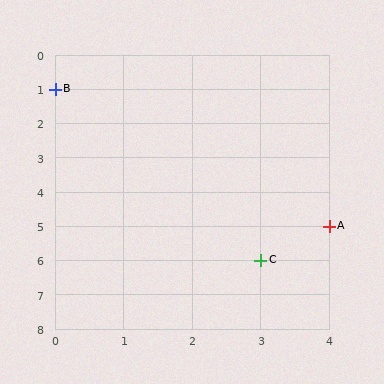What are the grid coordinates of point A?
Point A is at grid coordinates (4, 5).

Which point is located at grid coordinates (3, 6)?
Point C is at (3, 6).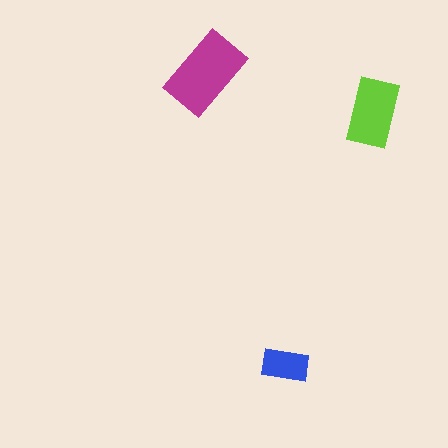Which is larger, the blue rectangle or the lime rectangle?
The lime one.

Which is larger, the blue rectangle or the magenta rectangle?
The magenta one.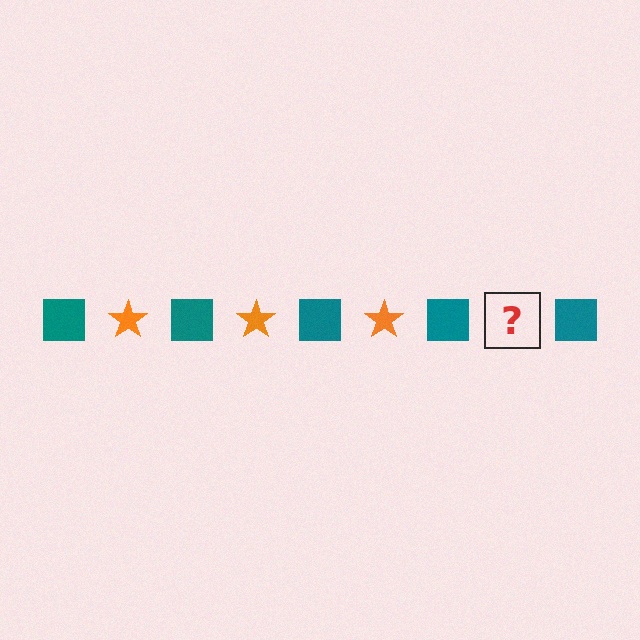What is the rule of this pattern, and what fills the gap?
The rule is that the pattern alternates between teal square and orange star. The gap should be filled with an orange star.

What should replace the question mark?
The question mark should be replaced with an orange star.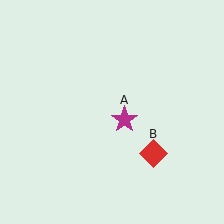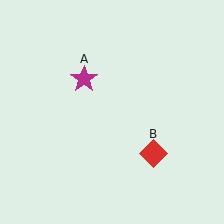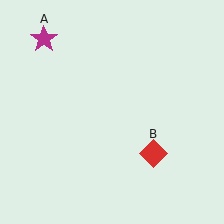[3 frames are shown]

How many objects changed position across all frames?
1 object changed position: magenta star (object A).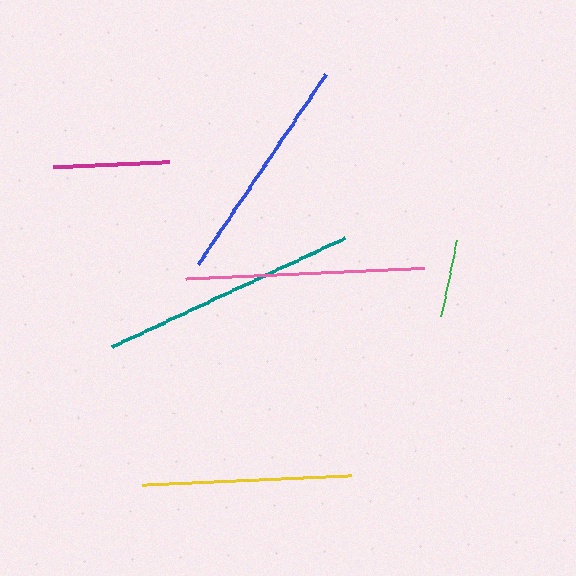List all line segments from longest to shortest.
From longest to shortest: teal, pink, blue, yellow, magenta, green.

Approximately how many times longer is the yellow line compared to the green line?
The yellow line is approximately 2.7 times the length of the green line.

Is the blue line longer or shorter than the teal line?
The teal line is longer than the blue line.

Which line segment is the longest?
The teal line is the longest at approximately 257 pixels.